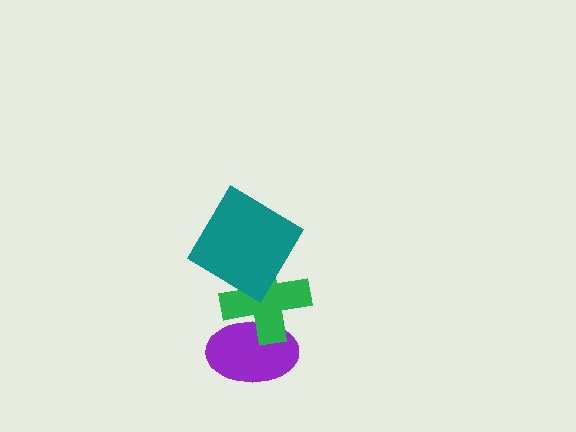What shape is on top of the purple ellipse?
The green cross is on top of the purple ellipse.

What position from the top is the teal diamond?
The teal diamond is 1st from the top.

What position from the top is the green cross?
The green cross is 2nd from the top.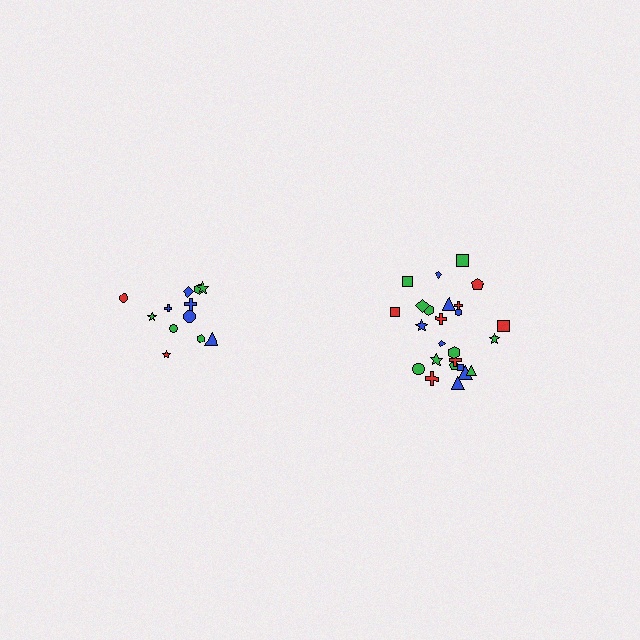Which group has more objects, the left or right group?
The right group.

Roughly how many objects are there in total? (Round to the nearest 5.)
Roughly 35 objects in total.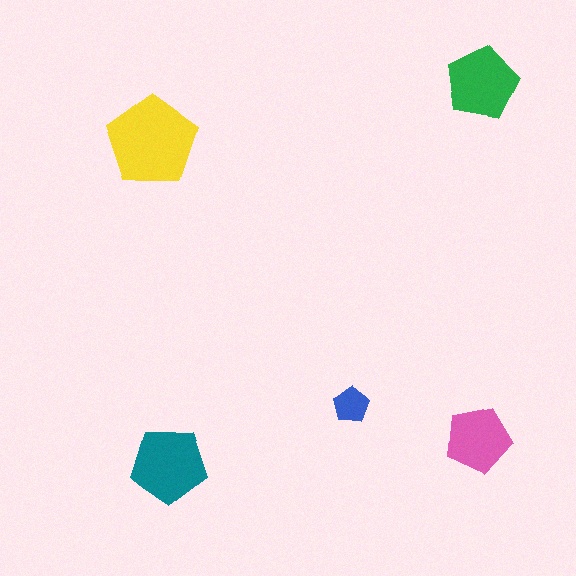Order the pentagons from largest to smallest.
the yellow one, the teal one, the green one, the pink one, the blue one.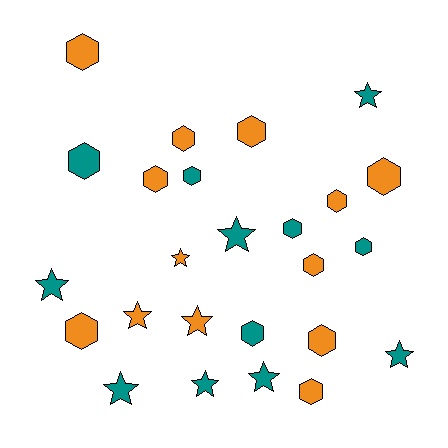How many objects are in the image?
There are 25 objects.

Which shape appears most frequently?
Hexagon, with 15 objects.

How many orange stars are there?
There are 3 orange stars.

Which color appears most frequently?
Orange, with 13 objects.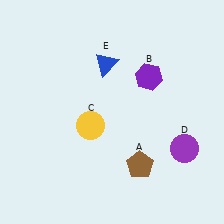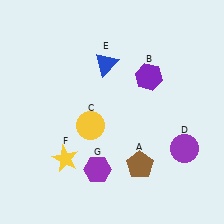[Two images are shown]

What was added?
A yellow star (F), a purple hexagon (G) were added in Image 2.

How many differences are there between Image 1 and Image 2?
There are 2 differences between the two images.